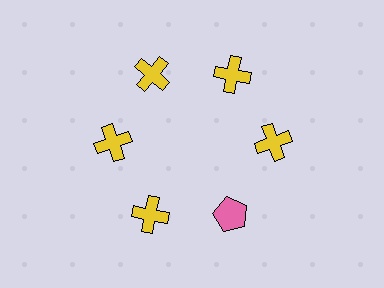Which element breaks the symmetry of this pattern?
The pink pentagon at roughly the 5 o'clock position breaks the symmetry. All other shapes are yellow crosses.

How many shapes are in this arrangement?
There are 6 shapes arranged in a ring pattern.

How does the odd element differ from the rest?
It differs in both color (pink instead of yellow) and shape (pentagon instead of cross).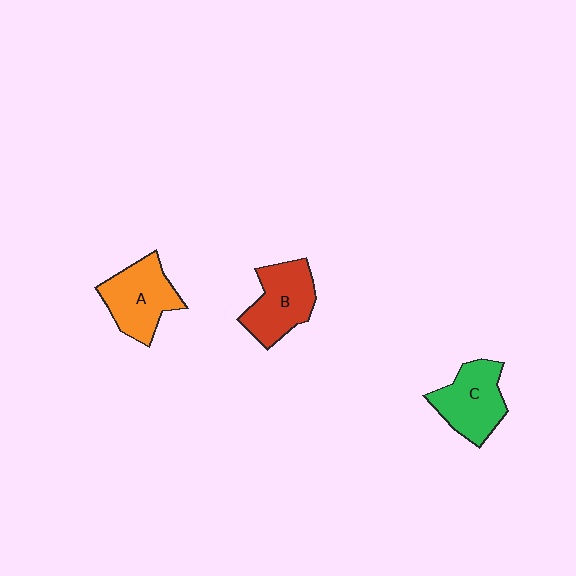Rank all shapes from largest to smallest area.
From largest to smallest: A (orange), B (red), C (green).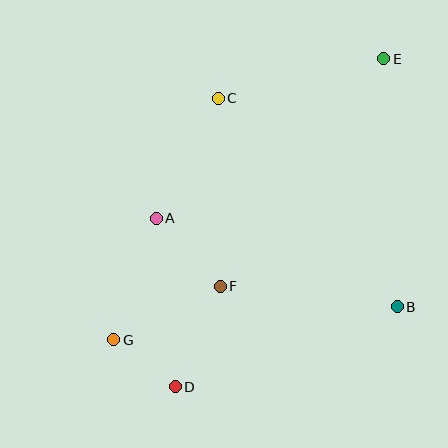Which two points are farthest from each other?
Points E and G are farthest from each other.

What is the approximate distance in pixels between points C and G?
The distance between C and G is approximately 263 pixels.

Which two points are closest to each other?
Points D and G are closest to each other.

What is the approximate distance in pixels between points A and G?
The distance between A and G is approximately 129 pixels.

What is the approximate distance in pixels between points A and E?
The distance between A and E is approximately 278 pixels.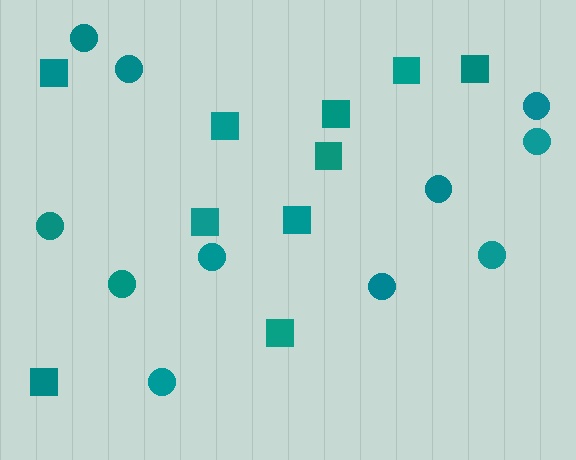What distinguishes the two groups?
There are 2 groups: one group of circles (11) and one group of squares (10).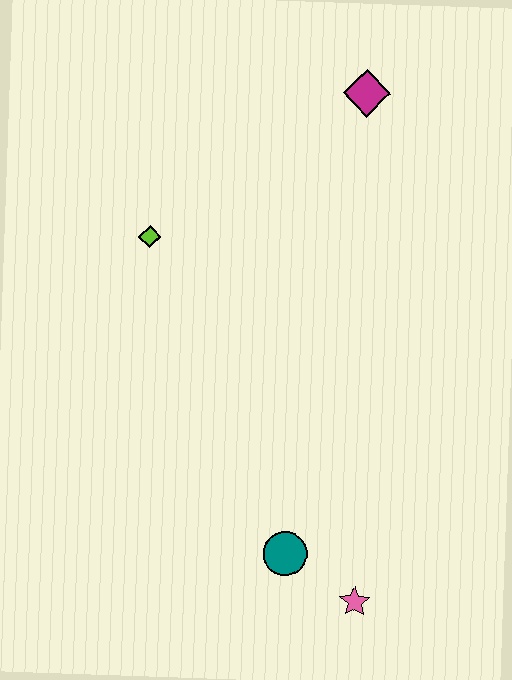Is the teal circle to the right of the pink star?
No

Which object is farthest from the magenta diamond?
The pink star is farthest from the magenta diamond.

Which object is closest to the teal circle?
The pink star is closest to the teal circle.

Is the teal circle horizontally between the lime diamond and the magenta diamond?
Yes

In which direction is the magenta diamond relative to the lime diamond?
The magenta diamond is to the right of the lime diamond.